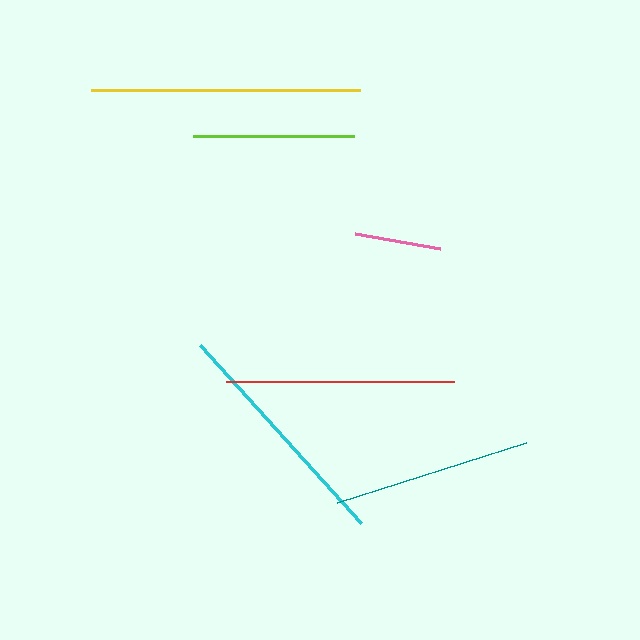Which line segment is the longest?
The yellow line is the longest at approximately 269 pixels.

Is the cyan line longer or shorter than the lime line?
The cyan line is longer than the lime line.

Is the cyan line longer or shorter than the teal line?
The cyan line is longer than the teal line.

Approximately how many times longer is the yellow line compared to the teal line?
The yellow line is approximately 1.4 times the length of the teal line.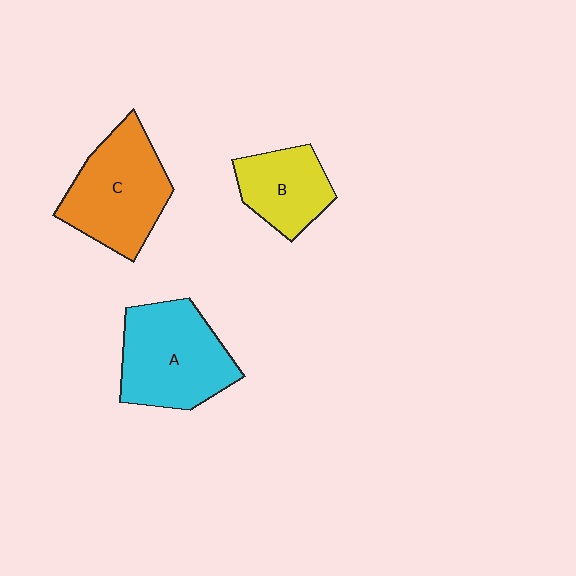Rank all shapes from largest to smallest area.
From largest to smallest: A (cyan), C (orange), B (yellow).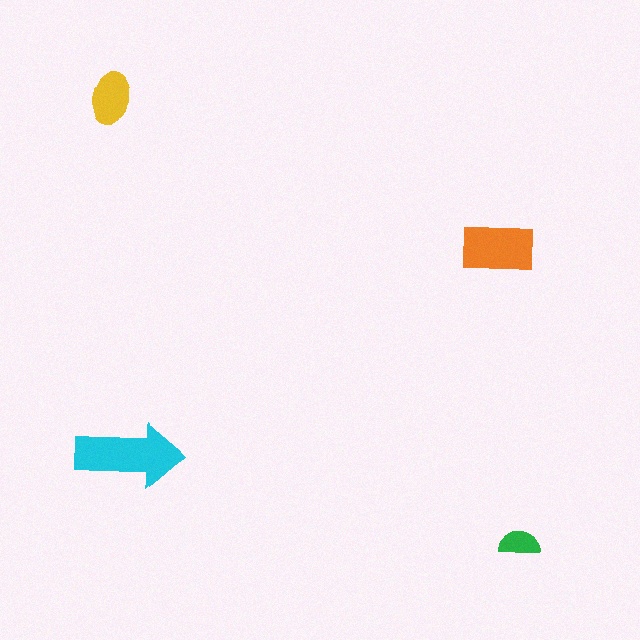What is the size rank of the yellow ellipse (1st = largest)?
3rd.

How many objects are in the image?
There are 4 objects in the image.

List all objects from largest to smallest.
The cyan arrow, the orange rectangle, the yellow ellipse, the green semicircle.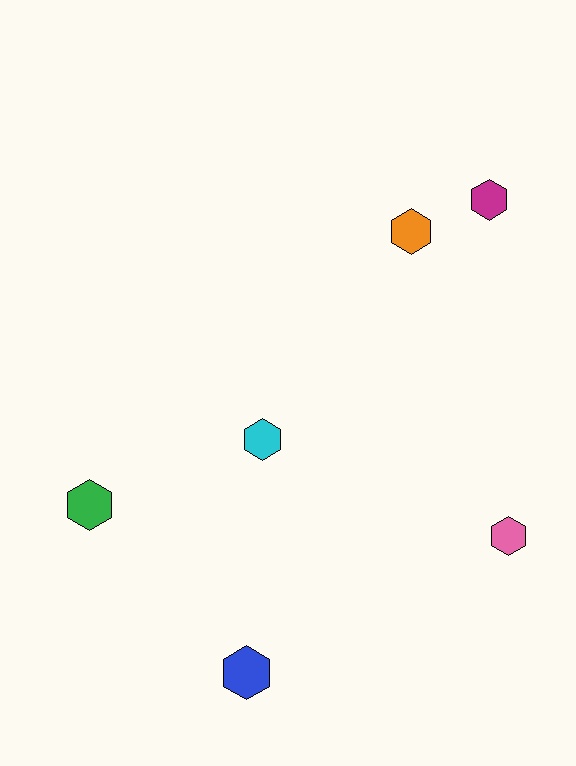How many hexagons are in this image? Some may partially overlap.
There are 6 hexagons.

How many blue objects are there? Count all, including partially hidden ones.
There is 1 blue object.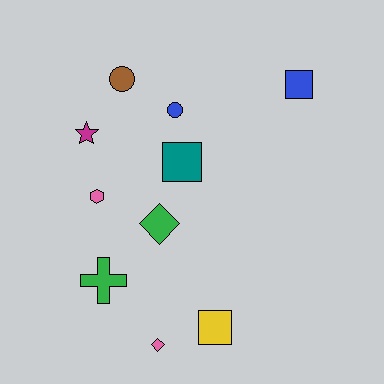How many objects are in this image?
There are 10 objects.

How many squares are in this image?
There are 3 squares.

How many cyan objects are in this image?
There are no cyan objects.